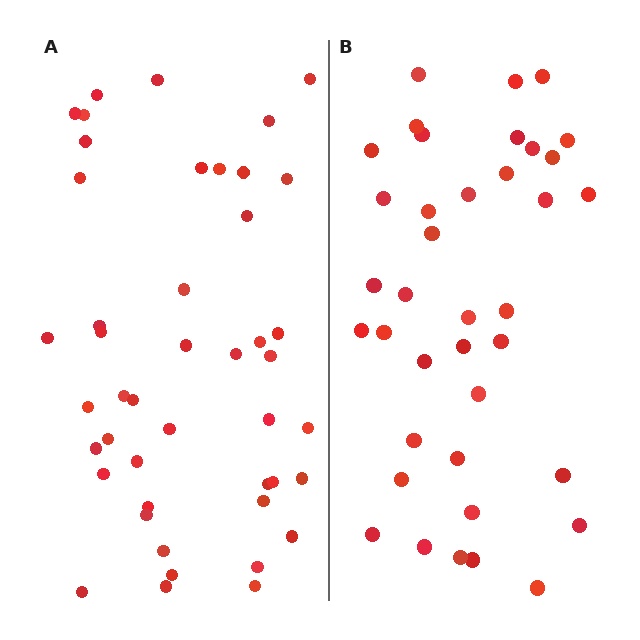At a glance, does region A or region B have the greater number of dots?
Region A (the left region) has more dots.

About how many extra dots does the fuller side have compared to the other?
Region A has roughly 8 or so more dots than region B.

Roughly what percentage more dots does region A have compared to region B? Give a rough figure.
About 20% more.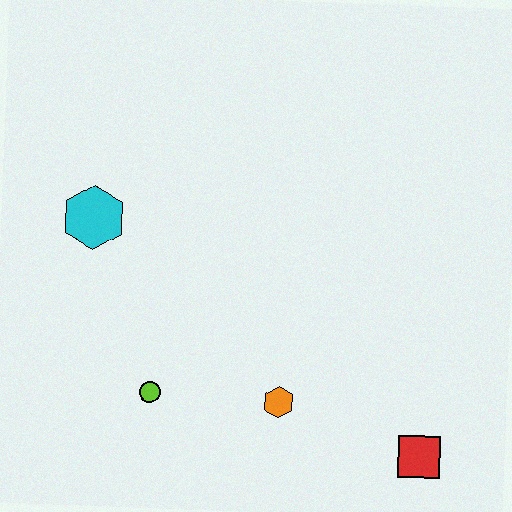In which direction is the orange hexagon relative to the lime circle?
The orange hexagon is to the right of the lime circle.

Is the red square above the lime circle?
No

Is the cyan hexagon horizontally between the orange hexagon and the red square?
No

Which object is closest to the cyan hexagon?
The lime circle is closest to the cyan hexagon.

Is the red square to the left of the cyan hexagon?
No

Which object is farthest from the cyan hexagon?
The red square is farthest from the cyan hexagon.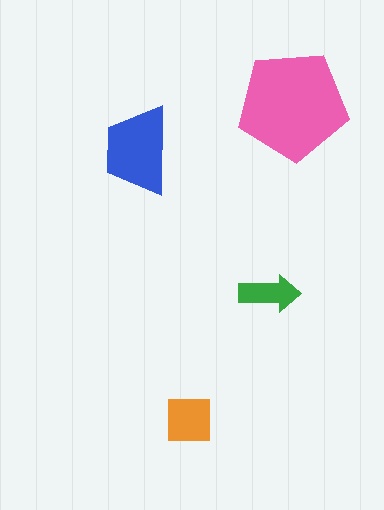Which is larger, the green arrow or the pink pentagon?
The pink pentagon.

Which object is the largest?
The pink pentagon.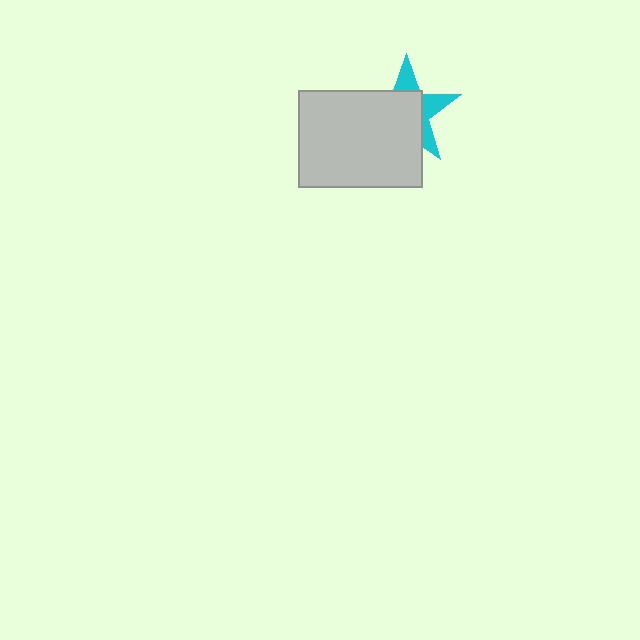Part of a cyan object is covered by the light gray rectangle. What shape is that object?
It is a star.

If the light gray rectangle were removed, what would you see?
You would see the complete cyan star.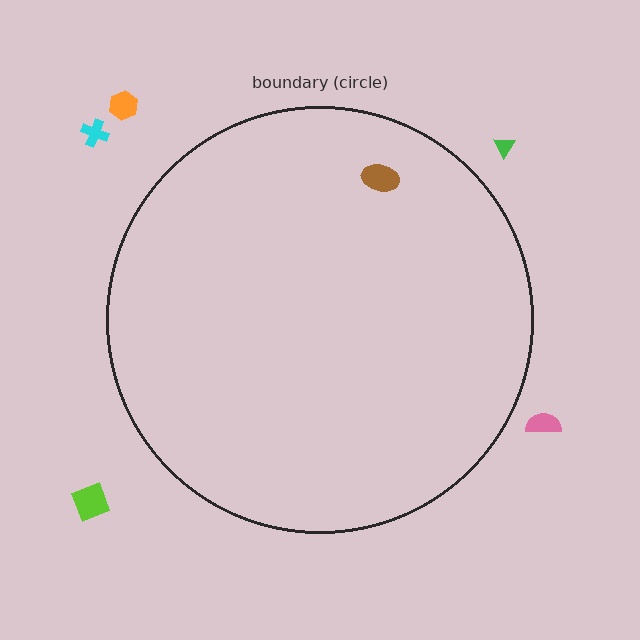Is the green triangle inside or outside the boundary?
Outside.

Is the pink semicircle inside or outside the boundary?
Outside.